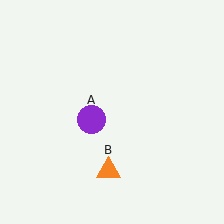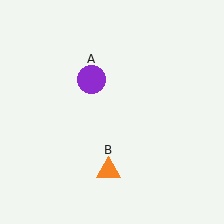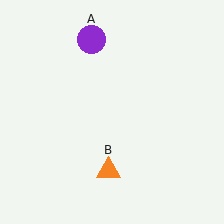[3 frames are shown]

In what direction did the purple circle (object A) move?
The purple circle (object A) moved up.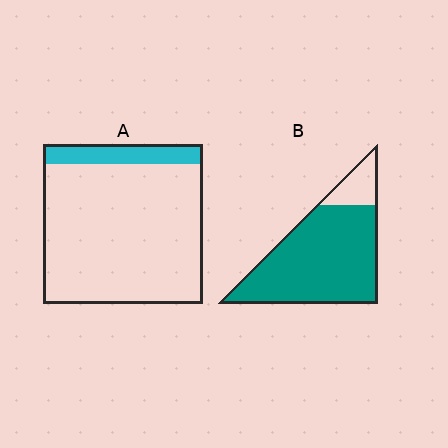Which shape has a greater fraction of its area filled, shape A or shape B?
Shape B.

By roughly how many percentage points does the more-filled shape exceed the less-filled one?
By roughly 75 percentage points (B over A).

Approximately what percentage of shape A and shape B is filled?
A is approximately 10% and B is approximately 85%.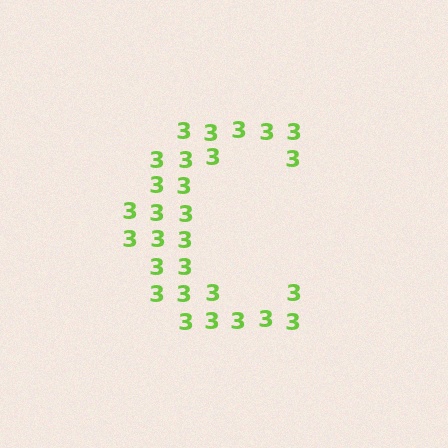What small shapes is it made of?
It is made of small digit 3's.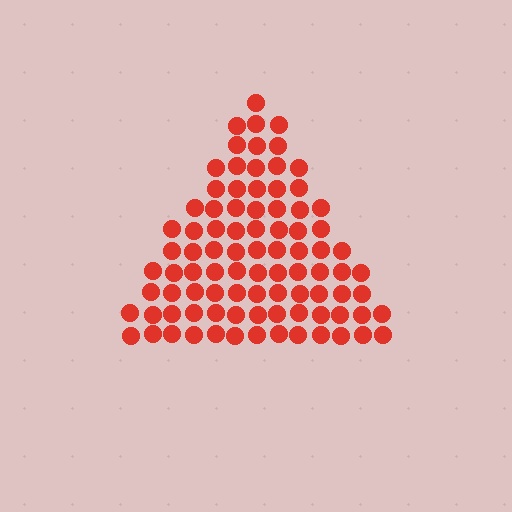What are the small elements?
The small elements are circles.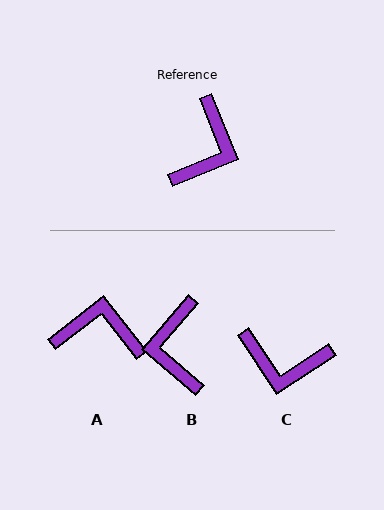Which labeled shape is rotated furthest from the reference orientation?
B, about 153 degrees away.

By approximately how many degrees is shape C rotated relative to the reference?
Approximately 78 degrees clockwise.